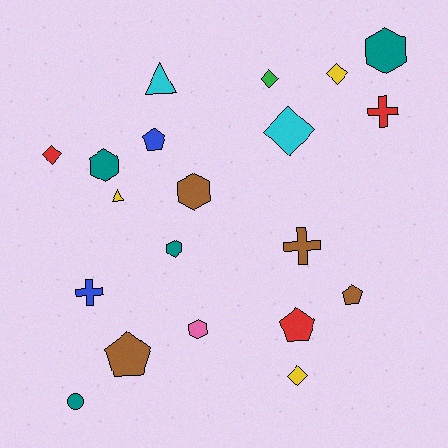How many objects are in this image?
There are 20 objects.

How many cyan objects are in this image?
There are 2 cyan objects.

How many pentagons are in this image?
There are 4 pentagons.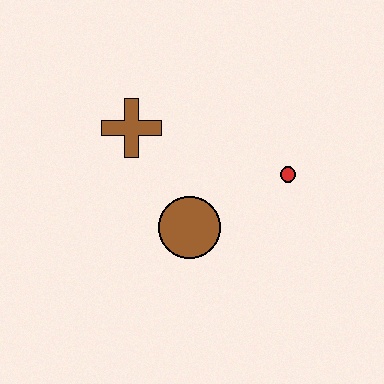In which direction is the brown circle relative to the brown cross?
The brown circle is below the brown cross.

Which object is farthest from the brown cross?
The red circle is farthest from the brown cross.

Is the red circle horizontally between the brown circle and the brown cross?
No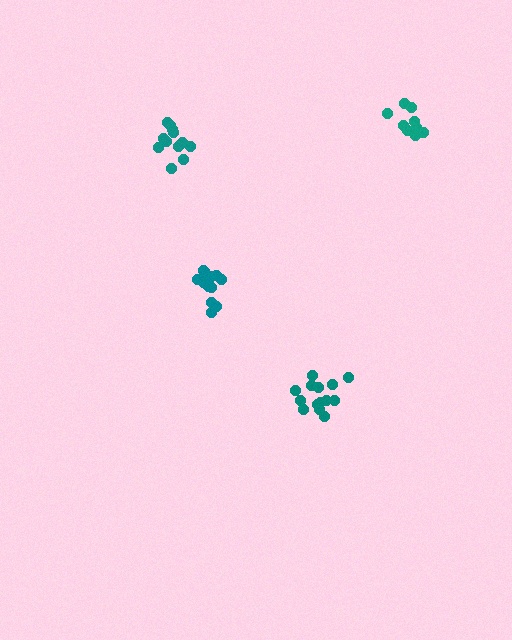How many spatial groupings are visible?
There are 4 spatial groupings.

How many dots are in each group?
Group 1: 15 dots, Group 2: 13 dots, Group 3: 12 dots, Group 4: 9 dots (49 total).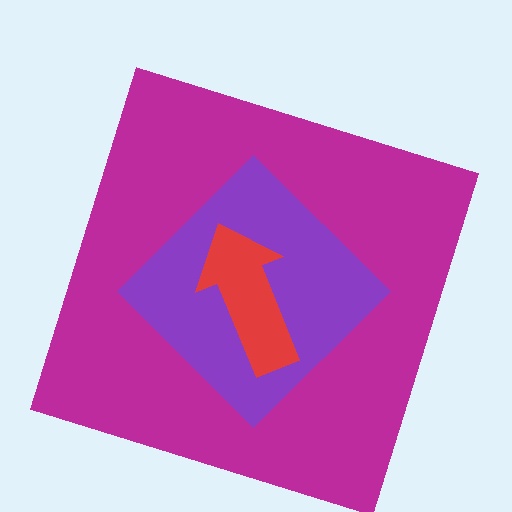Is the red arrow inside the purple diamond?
Yes.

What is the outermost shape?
The magenta square.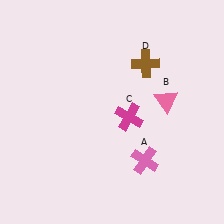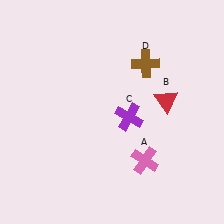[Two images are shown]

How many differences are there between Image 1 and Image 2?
There are 2 differences between the two images.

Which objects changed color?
B changed from pink to red. C changed from magenta to purple.